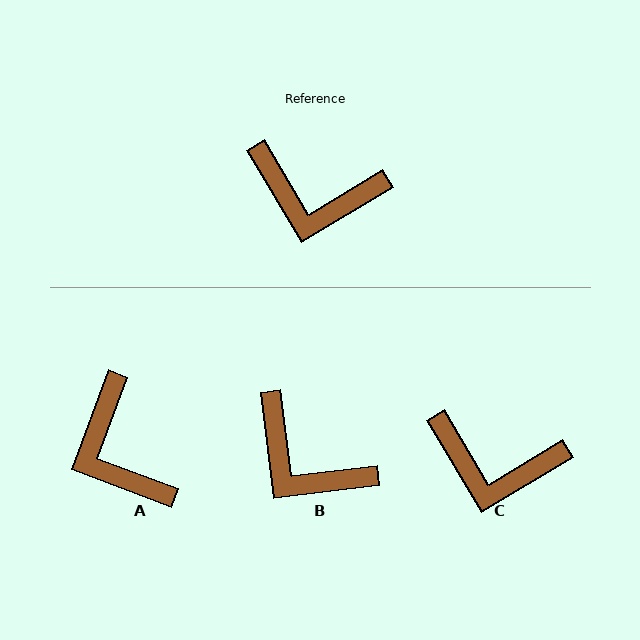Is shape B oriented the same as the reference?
No, it is off by about 24 degrees.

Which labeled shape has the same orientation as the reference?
C.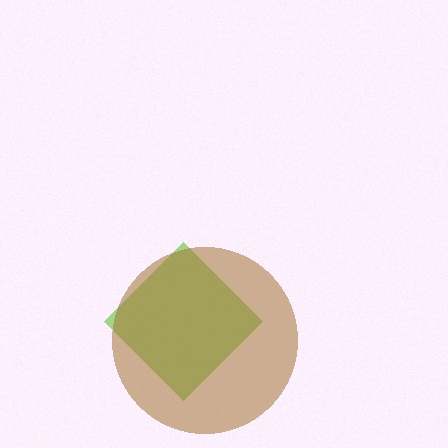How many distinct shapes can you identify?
There are 2 distinct shapes: a lime diamond, a brown circle.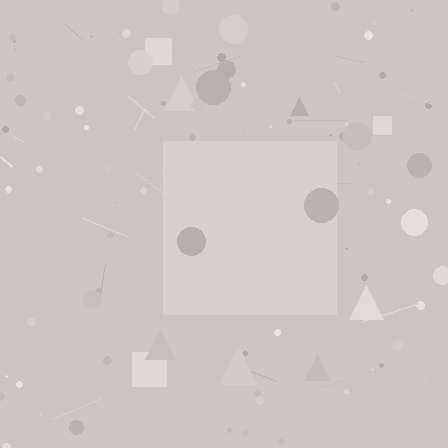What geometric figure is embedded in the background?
A square is embedded in the background.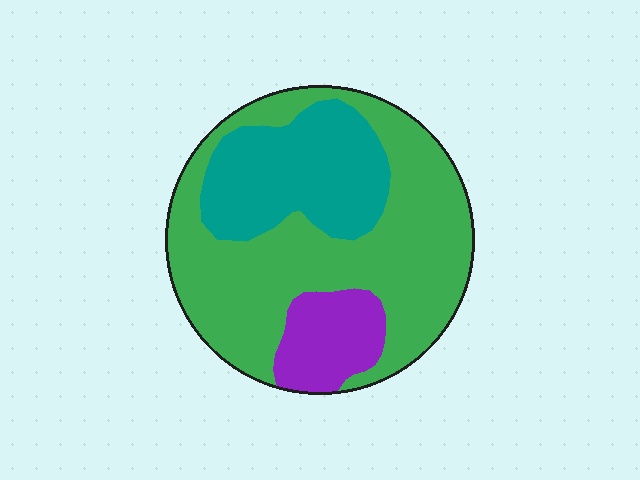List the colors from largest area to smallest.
From largest to smallest: green, teal, purple.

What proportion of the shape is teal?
Teal takes up about one quarter (1/4) of the shape.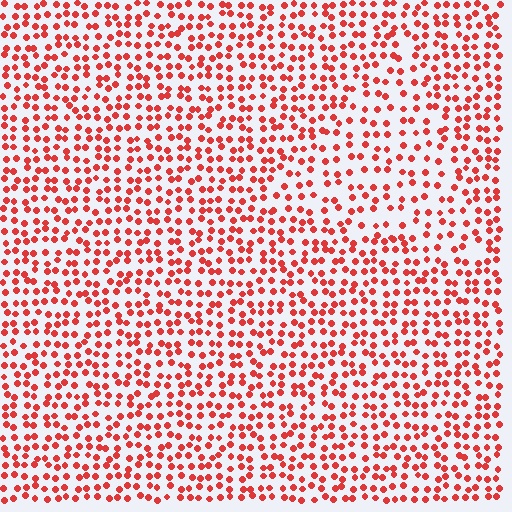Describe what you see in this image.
The image contains small red elements arranged at two different densities. A triangle-shaped region is visible where the elements are less densely packed than the surrounding area.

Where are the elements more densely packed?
The elements are more densely packed outside the triangle boundary.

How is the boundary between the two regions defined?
The boundary is defined by a change in element density (approximately 1.5x ratio). All elements are the same color, size, and shape.